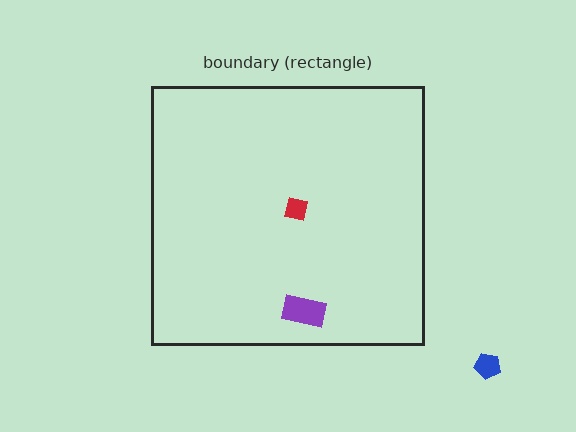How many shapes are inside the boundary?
2 inside, 1 outside.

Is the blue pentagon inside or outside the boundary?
Outside.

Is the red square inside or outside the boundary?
Inside.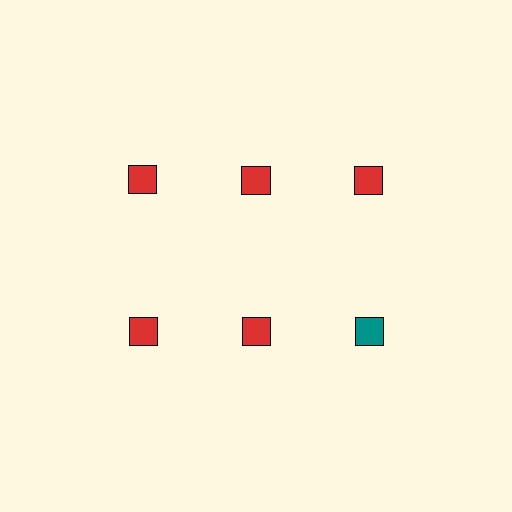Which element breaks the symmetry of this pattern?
The teal square in the second row, center column breaks the symmetry. All other shapes are red squares.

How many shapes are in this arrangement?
There are 6 shapes arranged in a grid pattern.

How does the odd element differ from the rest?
It has a different color: teal instead of red.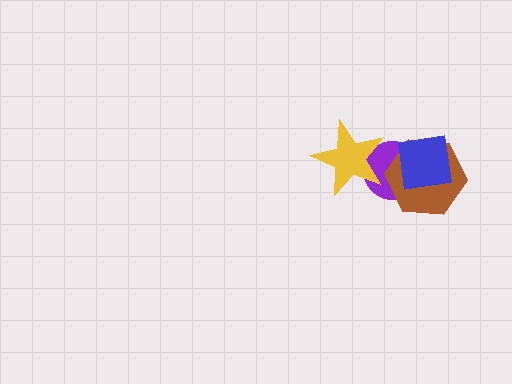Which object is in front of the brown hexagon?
The blue square is in front of the brown hexagon.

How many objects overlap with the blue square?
2 objects overlap with the blue square.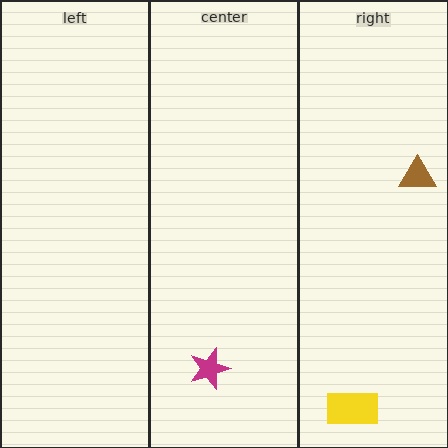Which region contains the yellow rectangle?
The right region.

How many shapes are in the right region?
2.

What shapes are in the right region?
The yellow rectangle, the brown triangle.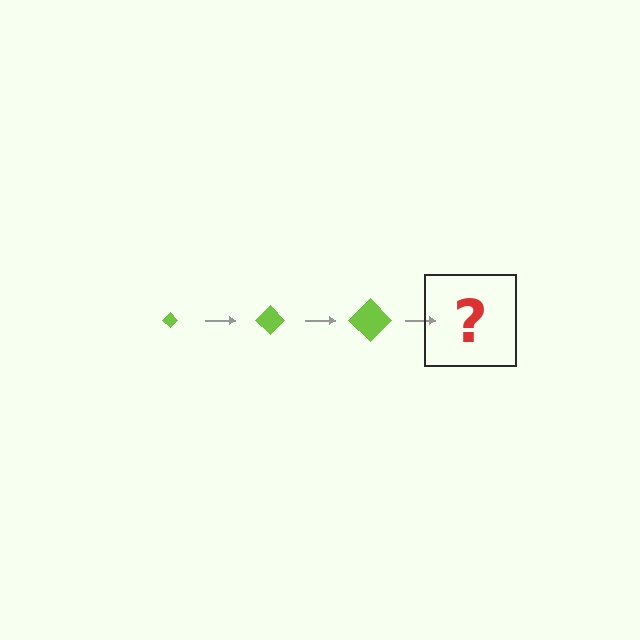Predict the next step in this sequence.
The next step is a lime diamond, larger than the previous one.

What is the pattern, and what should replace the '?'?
The pattern is that the diamond gets progressively larger each step. The '?' should be a lime diamond, larger than the previous one.